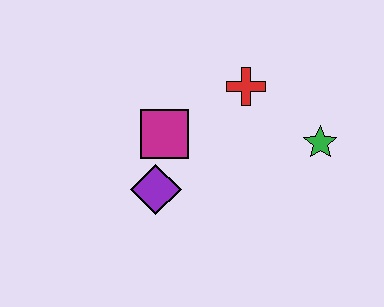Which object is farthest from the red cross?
The purple diamond is farthest from the red cross.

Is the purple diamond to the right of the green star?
No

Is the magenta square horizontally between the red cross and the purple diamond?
Yes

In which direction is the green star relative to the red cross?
The green star is to the right of the red cross.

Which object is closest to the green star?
The red cross is closest to the green star.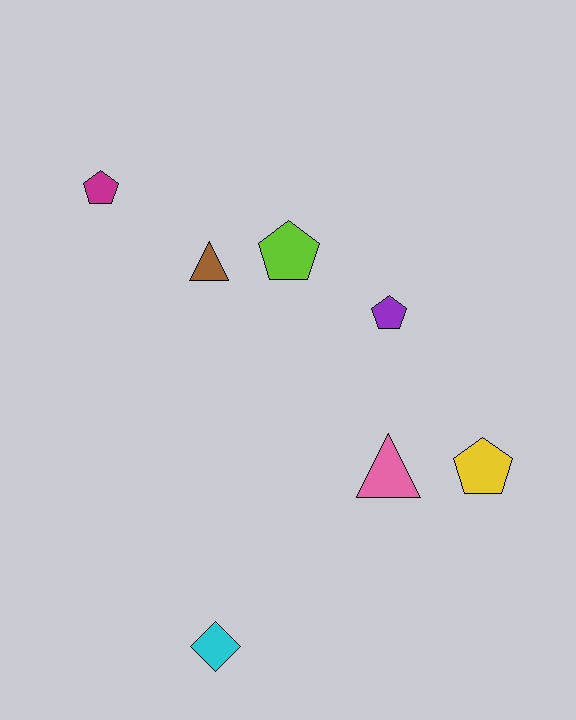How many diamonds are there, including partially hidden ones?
There is 1 diamond.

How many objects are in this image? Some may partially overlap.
There are 7 objects.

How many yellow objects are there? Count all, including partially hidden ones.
There is 1 yellow object.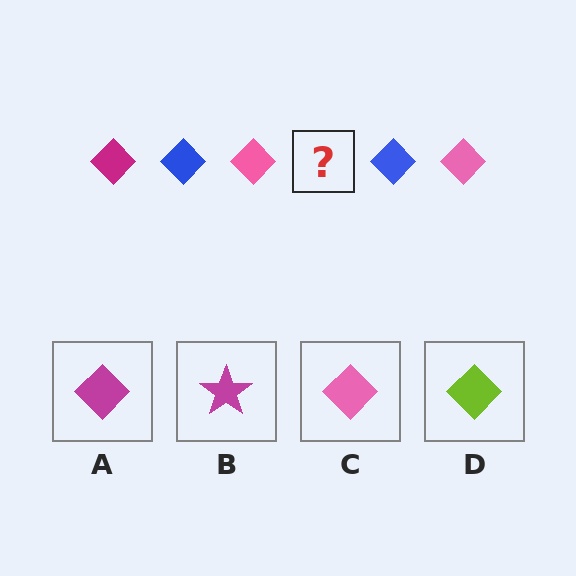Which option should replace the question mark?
Option A.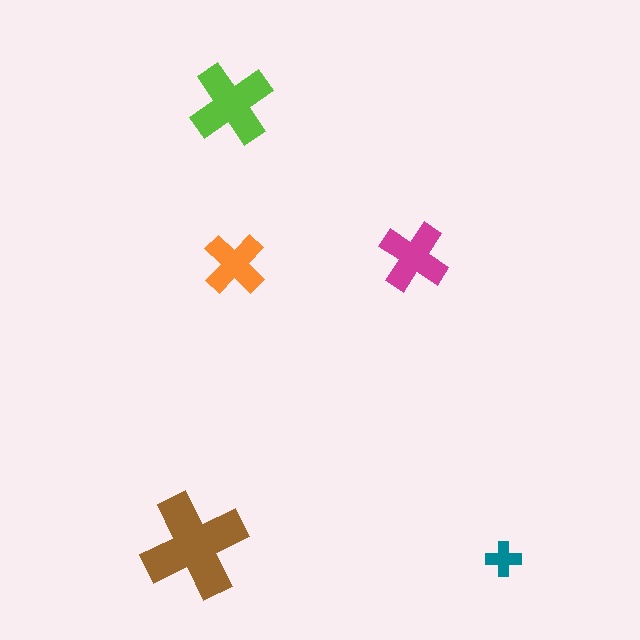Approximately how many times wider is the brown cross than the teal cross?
About 3 times wider.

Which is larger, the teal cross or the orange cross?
The orange one.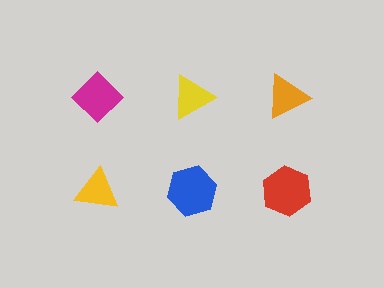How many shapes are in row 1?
3 shapes.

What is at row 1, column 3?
An orange triangle.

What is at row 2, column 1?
A yellow triangle.